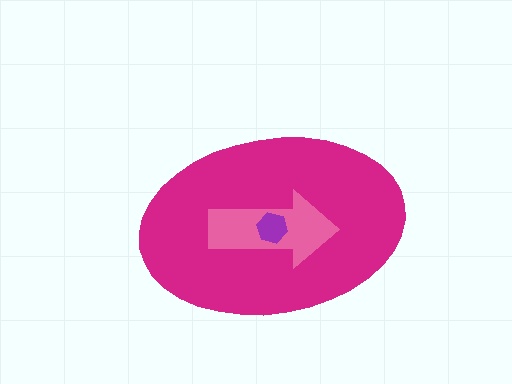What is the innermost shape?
The purple hexagon.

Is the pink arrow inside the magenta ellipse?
Yes.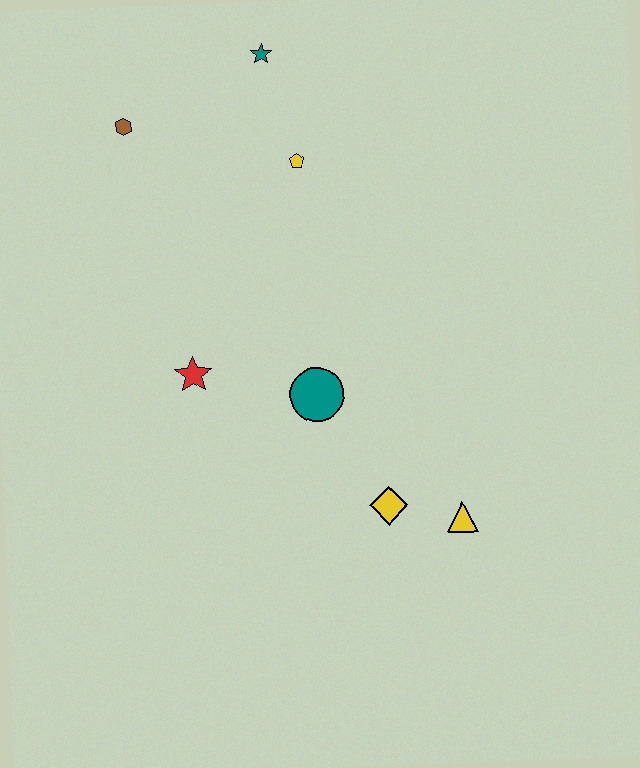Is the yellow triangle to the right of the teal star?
Yes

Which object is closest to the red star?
The teal circle is closest to the red star.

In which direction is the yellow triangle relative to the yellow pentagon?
The yellow triangle is below the yellow pentagon.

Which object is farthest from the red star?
The teal star is farthest from the red star.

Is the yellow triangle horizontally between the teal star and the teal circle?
No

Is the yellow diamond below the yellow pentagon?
Yes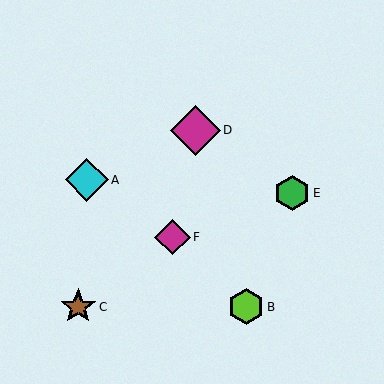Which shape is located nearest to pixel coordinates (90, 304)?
The brown star (labeled C) at (78, 307) is nearest to that location.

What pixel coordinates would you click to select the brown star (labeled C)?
Click at (78, 307) to select the brown star C.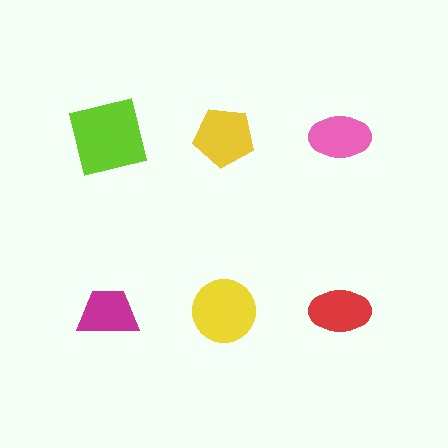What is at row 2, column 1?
A magenta trapezoid.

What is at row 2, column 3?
A red ellipse.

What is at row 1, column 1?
A lime square.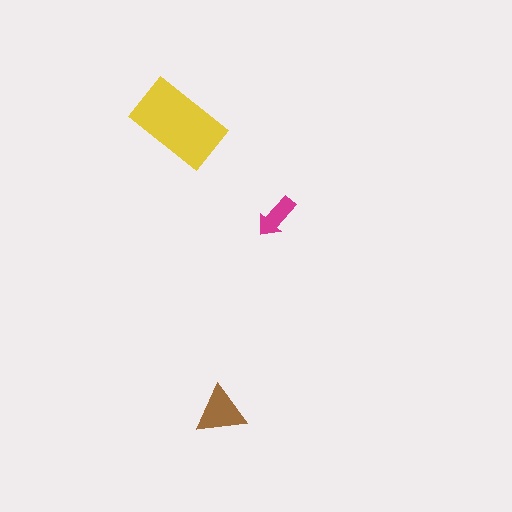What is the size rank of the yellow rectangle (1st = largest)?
1st.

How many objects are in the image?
There are 3 objects in the image.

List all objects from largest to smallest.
The yellow rectangle, the brown triangle, the magenta arrow.